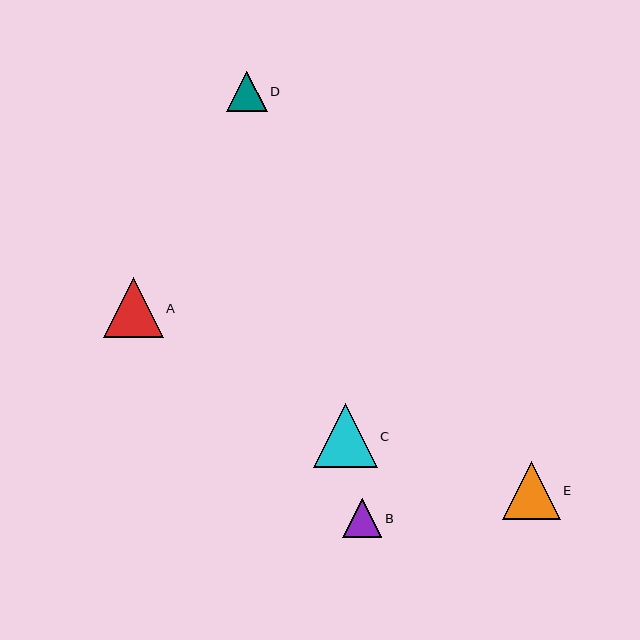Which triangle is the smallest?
Triangle B is the smallest with a size of approximately 39 pixels.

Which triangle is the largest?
Triangle C is the largest with a size of approximately 63 pixels.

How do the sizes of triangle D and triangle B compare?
Triangle D and triangle B are approximately the same size.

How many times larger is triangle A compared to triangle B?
Triangle A is approximately 1.5 times the size of triangle B.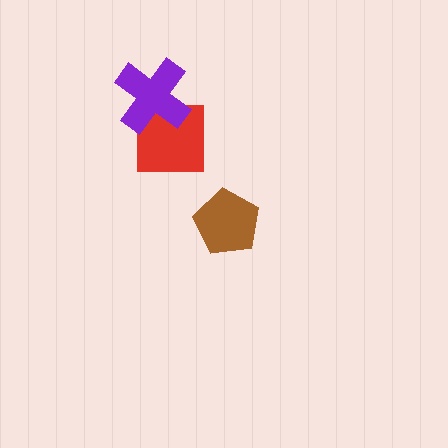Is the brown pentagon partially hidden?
No, no other shape covers it.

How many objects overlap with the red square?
1 object overlaps with the red square.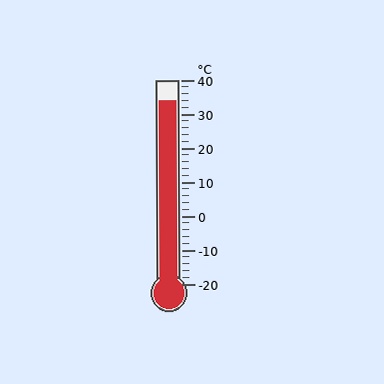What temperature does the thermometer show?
The thermometer shows approximately 34°C.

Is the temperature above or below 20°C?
The temperature is above 20°C.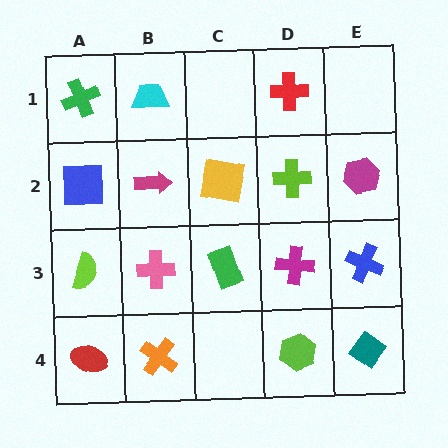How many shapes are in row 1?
3 shapes.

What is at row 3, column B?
A pink cross.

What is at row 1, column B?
A cyan trapezoid.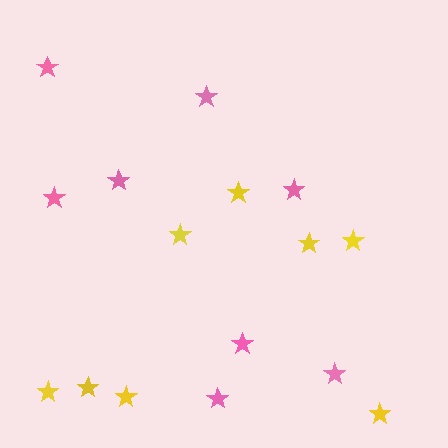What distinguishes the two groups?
There are 2 groups: one group of pink stars (8) and one group of yellow stars (8).